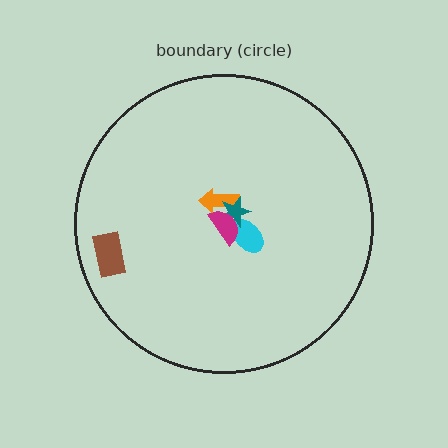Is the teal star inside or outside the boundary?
Inside.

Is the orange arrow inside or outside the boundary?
Inside.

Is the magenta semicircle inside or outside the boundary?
Inside.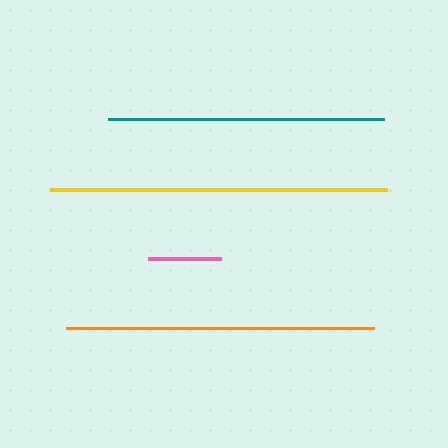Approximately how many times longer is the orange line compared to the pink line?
The orange line is approximately 4.3 times the length of the pink line.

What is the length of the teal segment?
The teal segment is approximately 276 pixels long.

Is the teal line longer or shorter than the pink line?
The teal line is longer than the pink line.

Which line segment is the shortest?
The pink line is the shortest at approximately 72 pixels.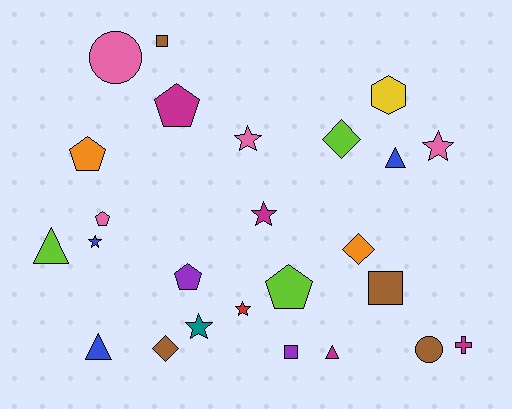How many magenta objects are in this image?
There are 4 magenta objects.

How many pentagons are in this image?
There are 5 pentagons.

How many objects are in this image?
There are 25 objects.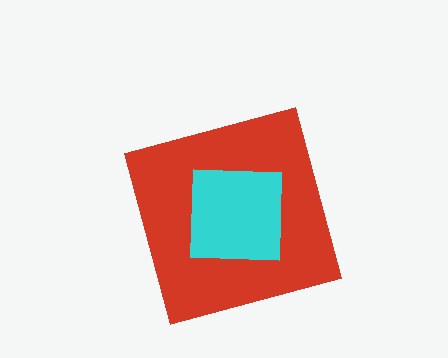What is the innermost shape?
The cyan square.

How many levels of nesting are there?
2.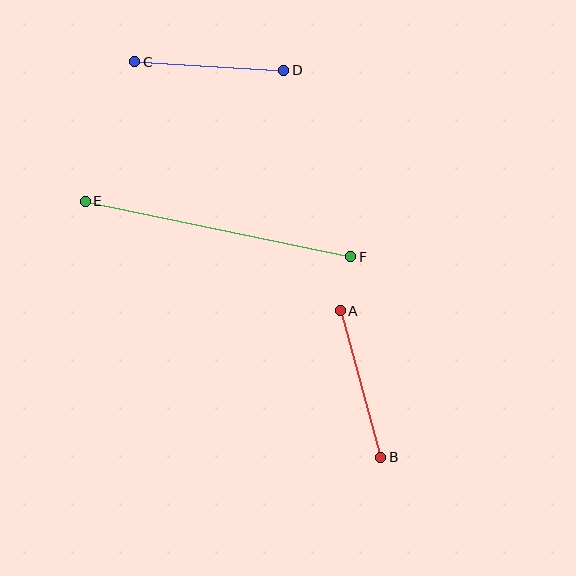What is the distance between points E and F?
The distance is approximately 271 pixels.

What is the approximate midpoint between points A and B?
The midpoint is at approximately (360, 384) pixels.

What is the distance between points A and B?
The distance is approximately 152 pixels.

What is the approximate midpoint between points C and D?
The midpoint is at approximately (209, 66) pixels.